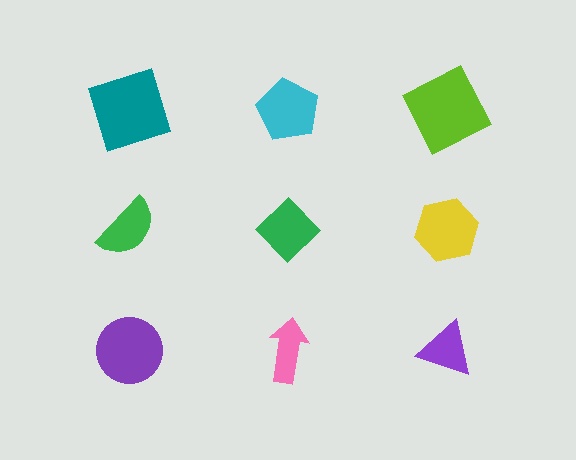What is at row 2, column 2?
A green diamond.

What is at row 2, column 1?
A green semicircle.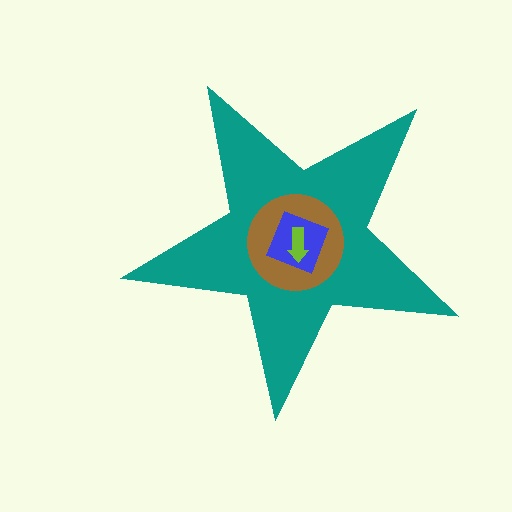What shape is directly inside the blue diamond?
The lime arrow.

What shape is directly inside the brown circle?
The blue diamond.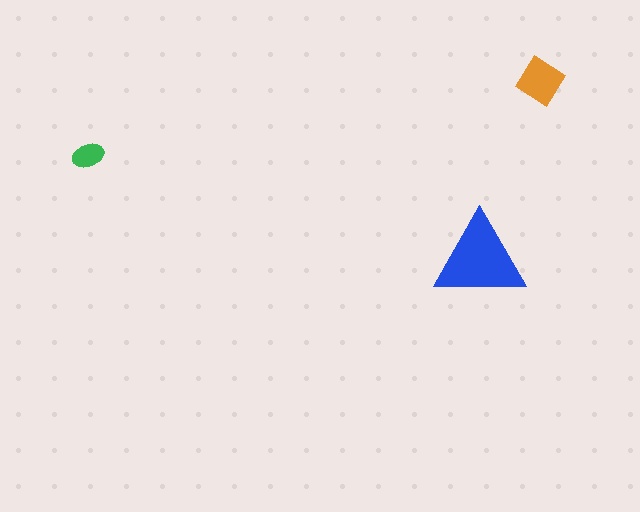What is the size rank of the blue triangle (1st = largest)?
1st.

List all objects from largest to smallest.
The blue triangle, the orange diamond, the green ellipse.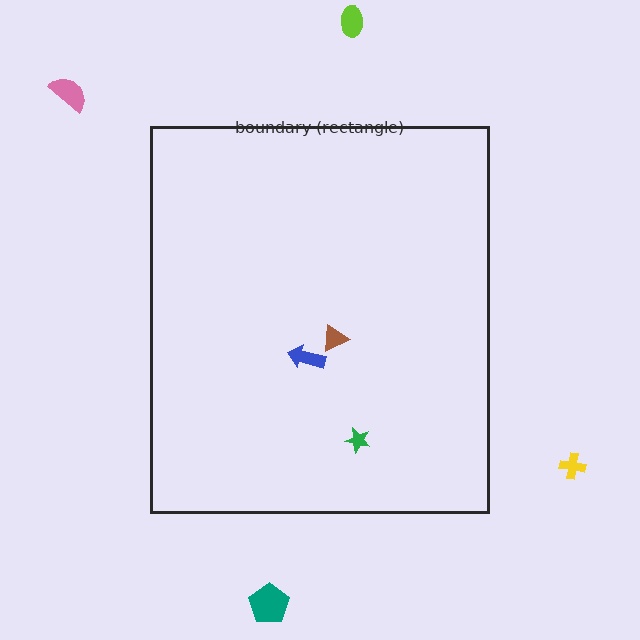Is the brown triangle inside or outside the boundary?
Inside.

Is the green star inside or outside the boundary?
Inside.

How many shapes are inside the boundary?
3 inside, 4 outside.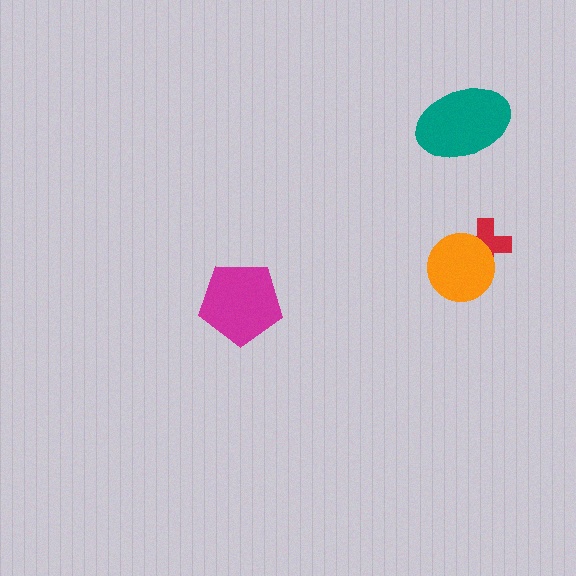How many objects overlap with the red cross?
1 object overlaps with the red cross.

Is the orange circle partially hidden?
No, no other shape covers it.